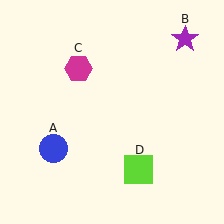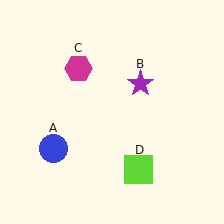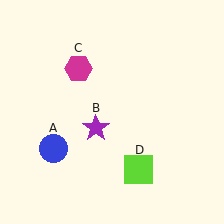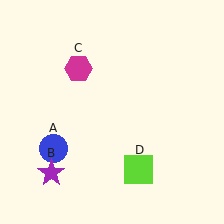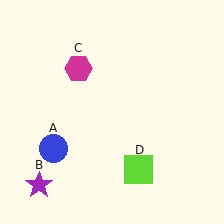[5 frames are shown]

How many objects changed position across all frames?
1 object changed position: purple star (object B).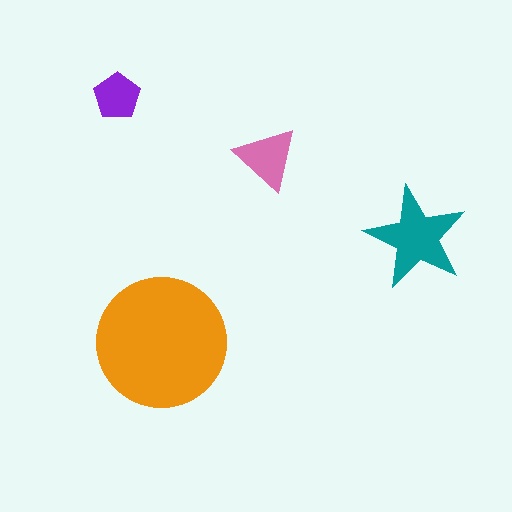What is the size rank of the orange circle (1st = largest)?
1st.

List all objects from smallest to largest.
The purple pentagon, the pink triangle, the teal star, the orange circle.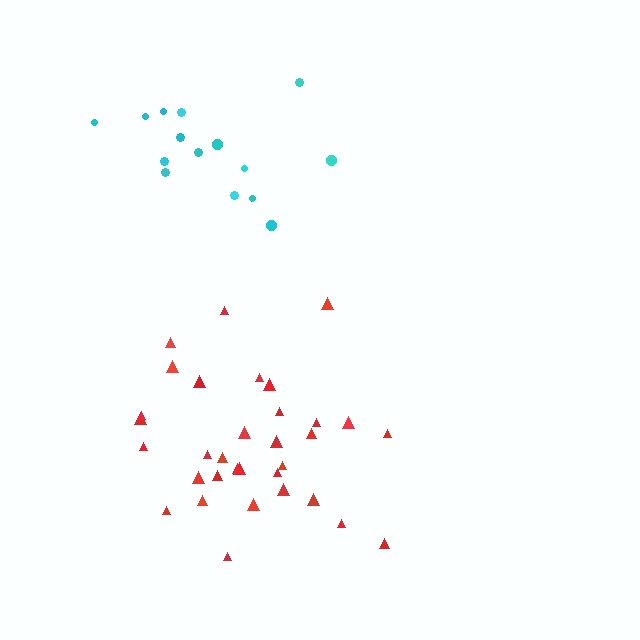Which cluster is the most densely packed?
Red.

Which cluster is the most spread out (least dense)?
Cyan.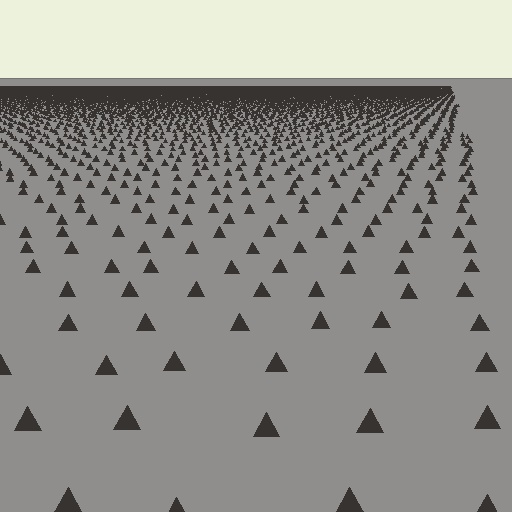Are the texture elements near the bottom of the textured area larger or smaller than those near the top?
Larger. Near the bottom, elements are closer to the viewer and appear at a bigger on-screen size.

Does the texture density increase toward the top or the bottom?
Density increases toward the top.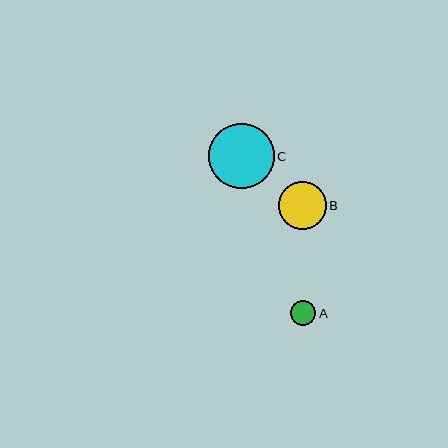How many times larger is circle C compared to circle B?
Circle C is approximately 1.4 times the size of circle B.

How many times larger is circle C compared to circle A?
Circle C is approximately 2.6 times the size of circle A.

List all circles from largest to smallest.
From largest to smallest: C, B, A.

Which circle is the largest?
Circle C is the largest with a size of approximately 65 pixels.